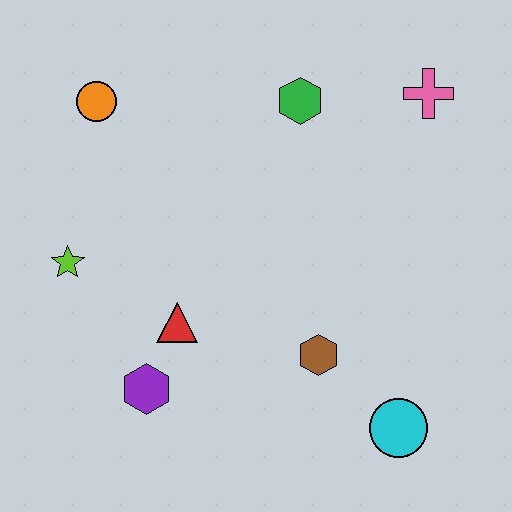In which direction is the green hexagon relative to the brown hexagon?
The green hexagon is above the brown hexagon.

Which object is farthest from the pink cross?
The purple hexagon is farthest from the pink cross.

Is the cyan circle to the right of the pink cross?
No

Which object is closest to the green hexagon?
The pink cross is closest to the green hexagon.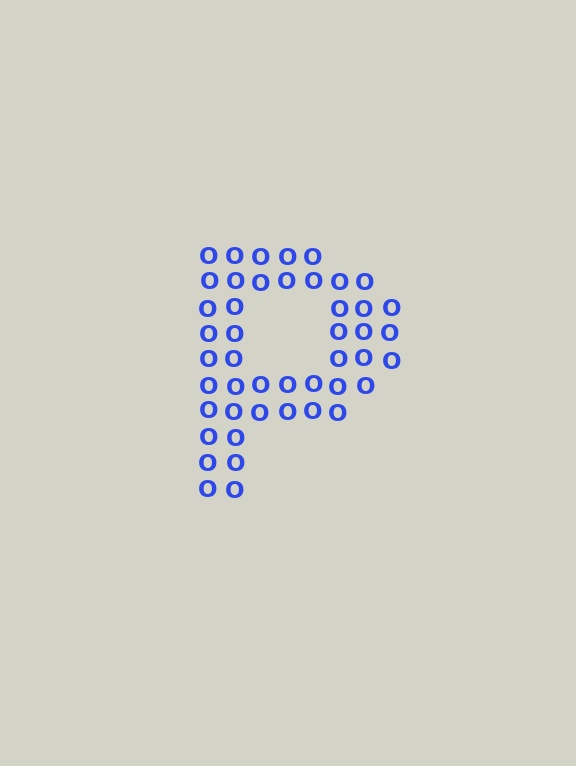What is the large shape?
The large shape is the letter P.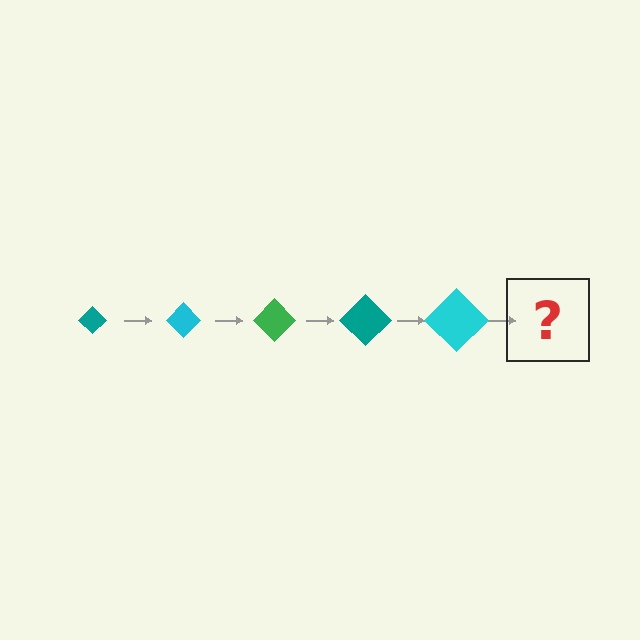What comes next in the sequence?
The next element should be a green diamond, larger than the previous one.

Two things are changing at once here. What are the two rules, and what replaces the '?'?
The two rules are that the diamond grows larger each step and the color cycles through teal, cyan, and green. The '?' should be a green diamond, larger than the previous one.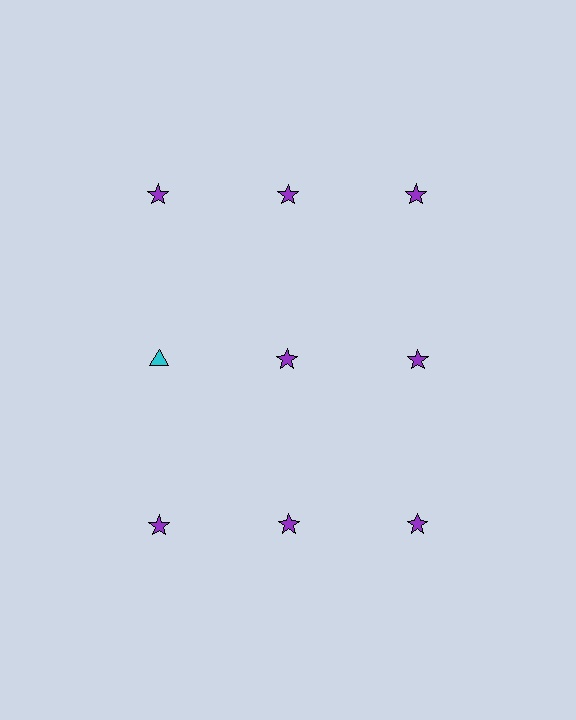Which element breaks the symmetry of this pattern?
The cyan triangle in the second row, leftmost column breaks the symmetry. All other shapes are purple stars.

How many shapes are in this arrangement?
There are 9 shapes arranged in a grid pattern.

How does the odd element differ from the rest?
It differs in both color (cyan instead of purple) and shape (triangle instead of star).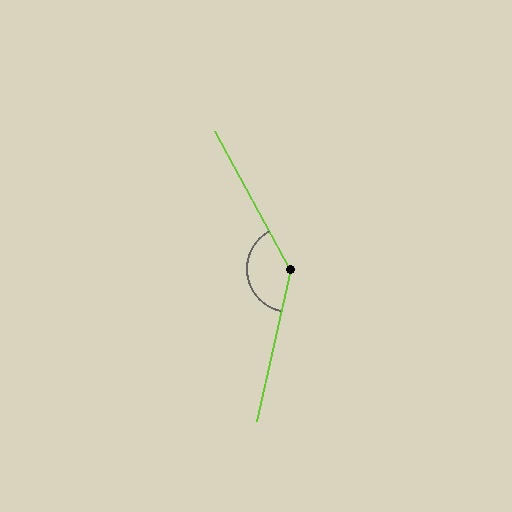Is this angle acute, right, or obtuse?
It is obtuse.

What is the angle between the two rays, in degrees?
Approximately 139 degrees.